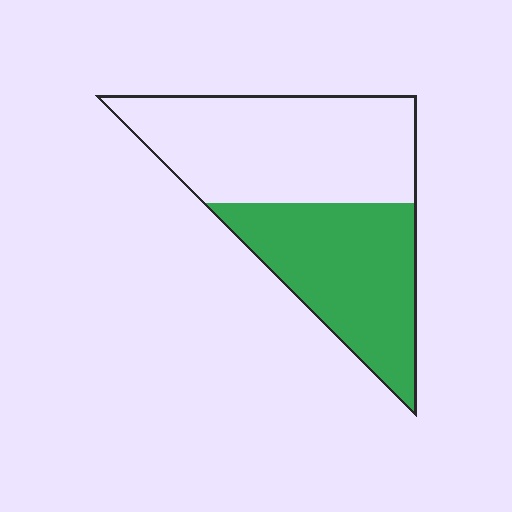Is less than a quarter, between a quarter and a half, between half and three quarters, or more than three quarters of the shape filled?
Between a quarter and a half.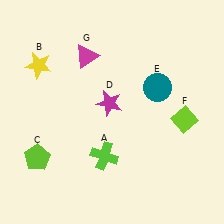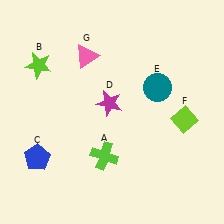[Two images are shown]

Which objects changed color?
B changed from yellow to lime. C changed from lime to blue. G changed from magenta to pink.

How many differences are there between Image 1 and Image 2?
There are 3 differences between the two images.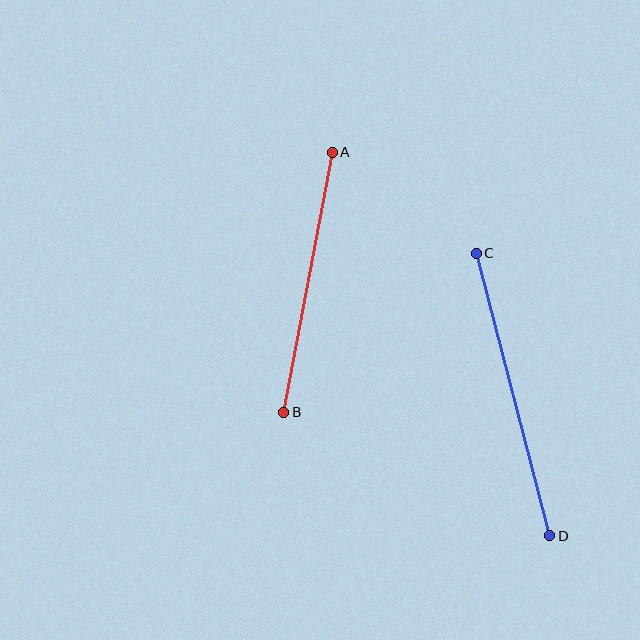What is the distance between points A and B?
The distance is approximately 264 pixels.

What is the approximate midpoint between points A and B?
The midpoint is at approximately (308, 282) pixels.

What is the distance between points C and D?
The distance is approximately 292 pixels.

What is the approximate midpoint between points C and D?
The midpoint is at approximately (513, 395) pixels.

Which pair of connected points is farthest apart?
Points C and D are farthest apart.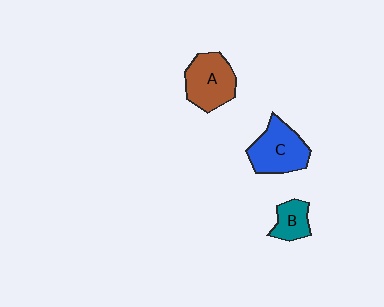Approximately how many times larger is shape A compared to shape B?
Approximately 1.8 times.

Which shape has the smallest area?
Shape B (teal).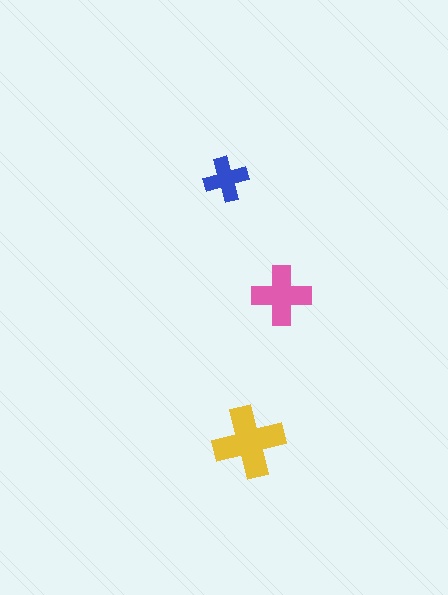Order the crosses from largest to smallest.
the yellow one, the pink one, the blue one.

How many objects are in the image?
There are 3 objects in the image.